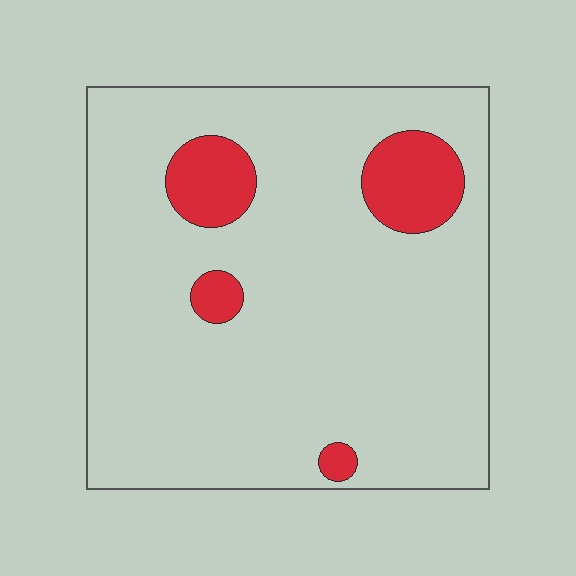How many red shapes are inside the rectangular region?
4.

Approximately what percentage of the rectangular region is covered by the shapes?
Approximately 10%.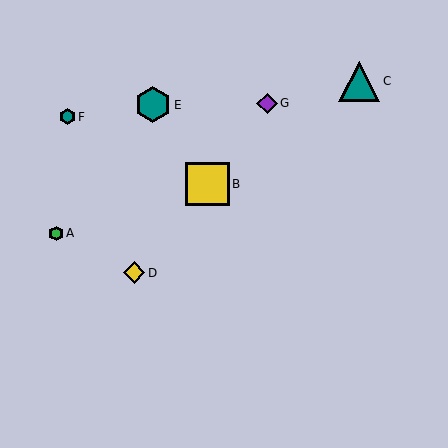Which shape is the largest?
The yellow square (labeled B) is the largest.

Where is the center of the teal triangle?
The center of the teal triangle is at (359, 81).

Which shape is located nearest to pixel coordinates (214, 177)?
The yellow square (labeled B) at (207, 184) is nearest to that location.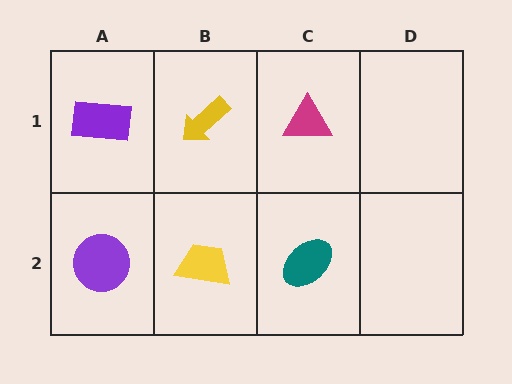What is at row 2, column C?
A teal ellipse.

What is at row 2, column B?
A yellow trapezoid.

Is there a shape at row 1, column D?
No, that cell is empty.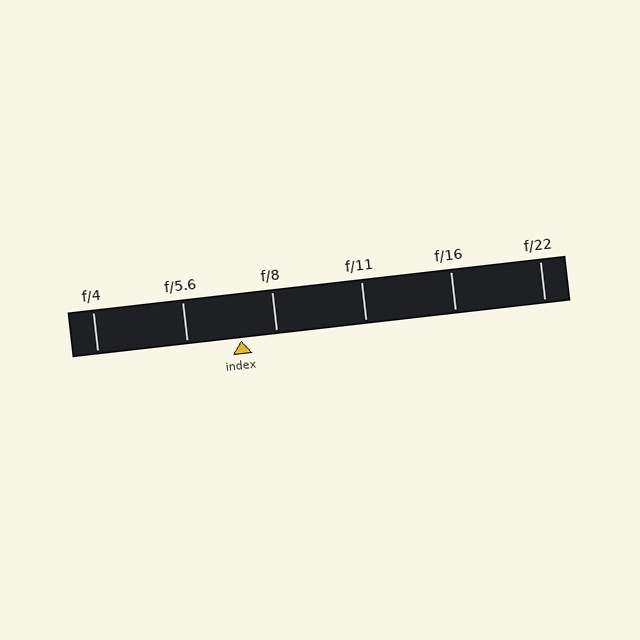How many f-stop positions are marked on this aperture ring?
There are 6 f-stop positions marked.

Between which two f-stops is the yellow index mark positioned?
The index mark is between f/5.6 and f/8.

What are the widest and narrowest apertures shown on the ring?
The widest aperture shown is f/4 and the narrowest is f/22.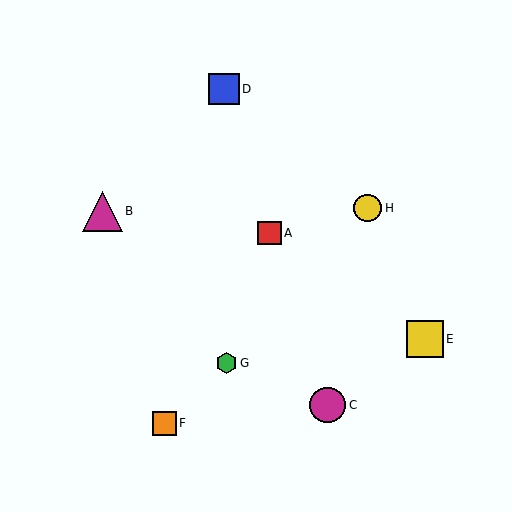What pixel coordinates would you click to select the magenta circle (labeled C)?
Click at (328, 405) to select the magenta circle C.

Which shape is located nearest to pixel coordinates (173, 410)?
The orange square (labeled F) at (164, 423) is nearest to that location.